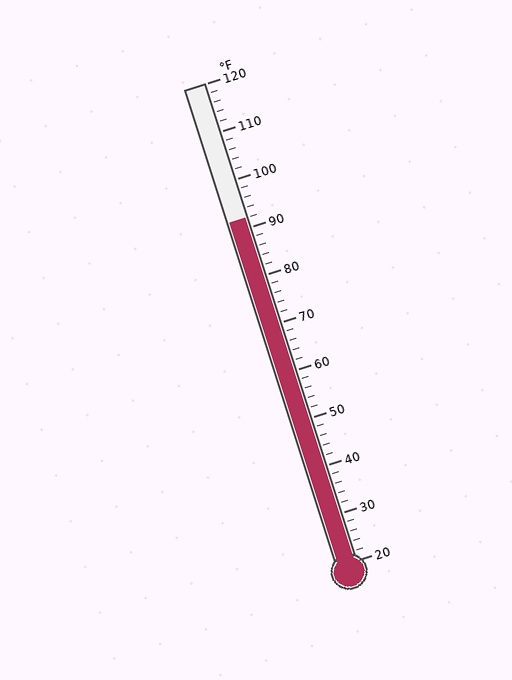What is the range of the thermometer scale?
The thermometer scale ranges from 20°F to 120°F.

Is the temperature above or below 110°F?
The temperature is below 110°F.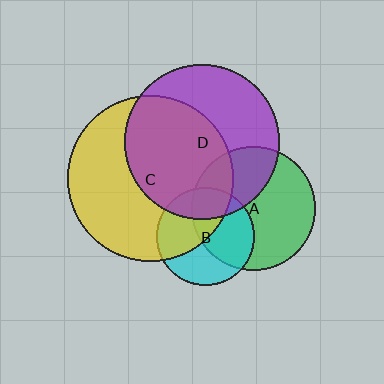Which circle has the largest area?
Circle C (yellow).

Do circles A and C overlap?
Yes.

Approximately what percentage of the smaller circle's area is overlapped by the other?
Approximately 20%.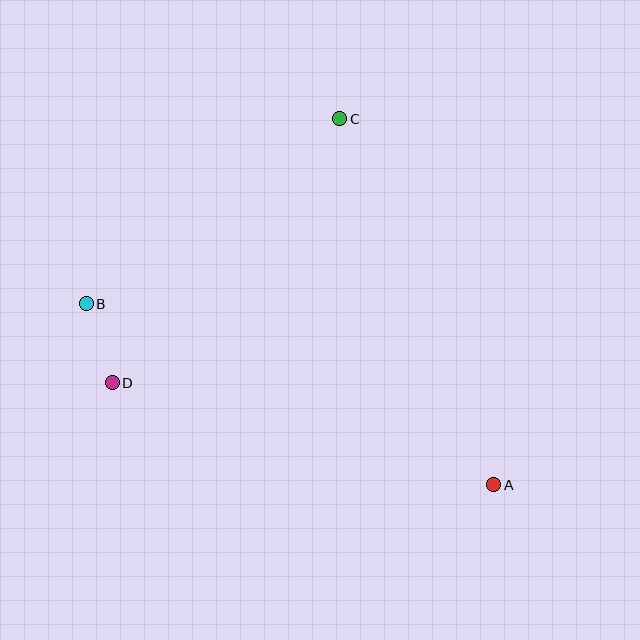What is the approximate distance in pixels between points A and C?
The distance between A and C is approximately 397 pixels.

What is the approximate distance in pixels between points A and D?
The distance between A and D is approximately 395 pixels.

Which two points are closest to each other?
Points B and D are closest to each other.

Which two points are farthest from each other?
Points A and B are farthest from each other.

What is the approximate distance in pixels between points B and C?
The distance between B and C is approximately 314 pixels.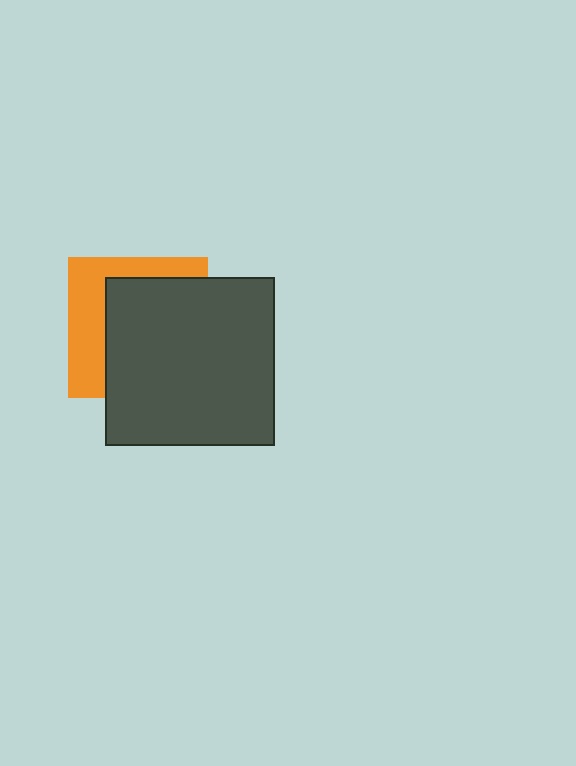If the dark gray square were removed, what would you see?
You would see the complete orange square.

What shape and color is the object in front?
The object in front is a dark gray square.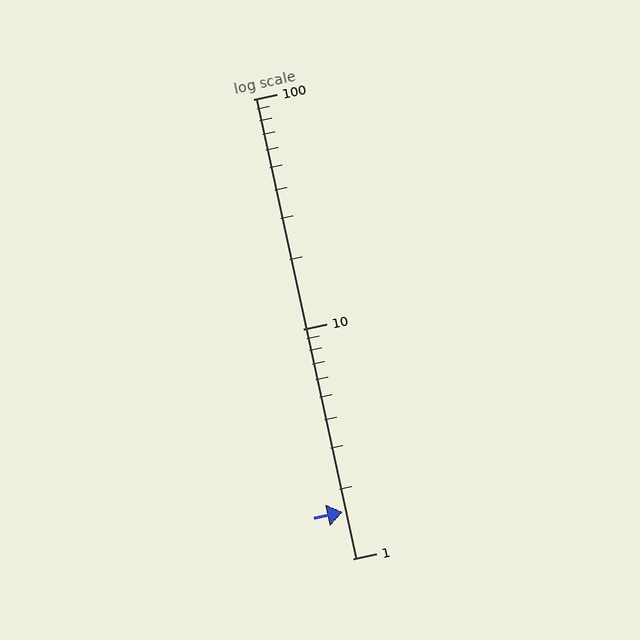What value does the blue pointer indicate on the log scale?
The pointer indicates approximately 1.6.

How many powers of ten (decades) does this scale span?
The scale spans 2 decades, from 1 to 100.